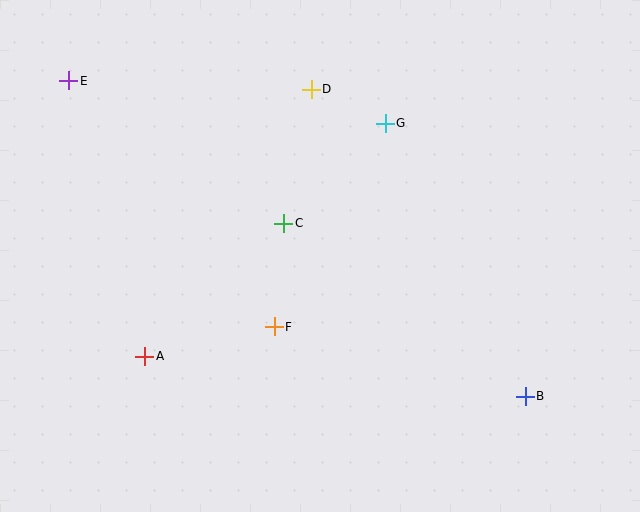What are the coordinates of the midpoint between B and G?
The midpoint between B and G is at (455, 260).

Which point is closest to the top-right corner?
Point G is closest to the top-right corner.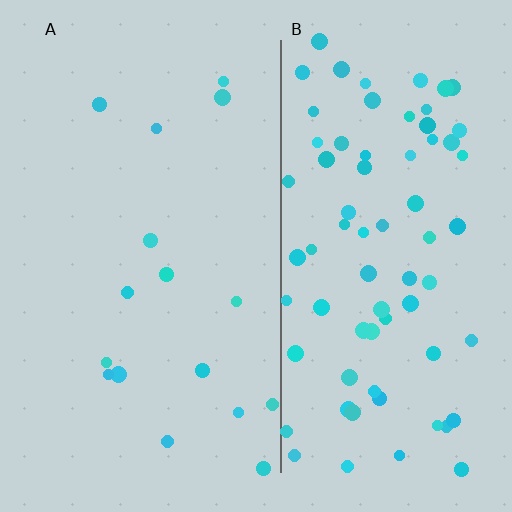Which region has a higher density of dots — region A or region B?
B (the right).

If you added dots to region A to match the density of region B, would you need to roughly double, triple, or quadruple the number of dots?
Approximately quadruple.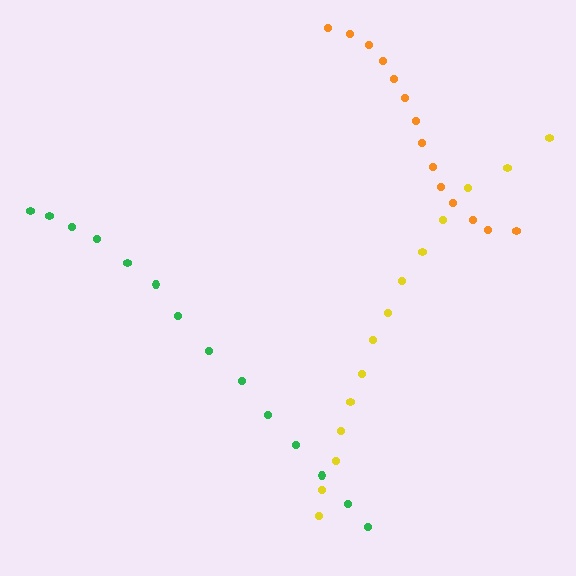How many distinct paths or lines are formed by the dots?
There are 3 distinct paths.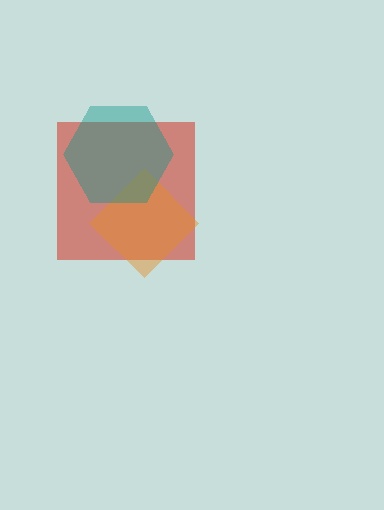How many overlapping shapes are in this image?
There are 3 overlapping shapes in the image.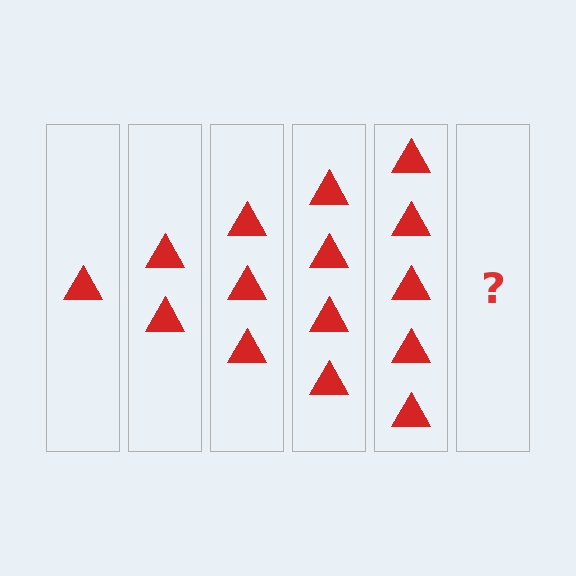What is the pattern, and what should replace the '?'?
The pattern is that each step adds one more triangle. The '?' should be 6 triangles.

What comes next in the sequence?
The next element should be 6 triangles.